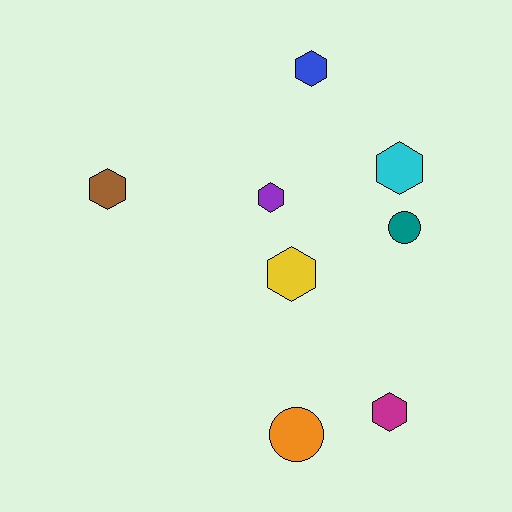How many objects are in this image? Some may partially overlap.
There are 8 objects.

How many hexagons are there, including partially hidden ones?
There are 6 hexagons.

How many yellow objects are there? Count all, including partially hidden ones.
There is 1 yellow object.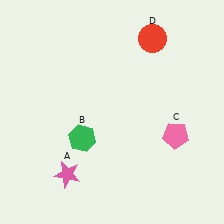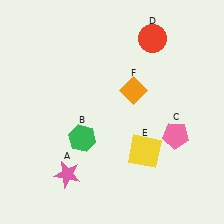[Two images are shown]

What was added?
A yellow square (E), an orange diamond (F) were added in Image 2.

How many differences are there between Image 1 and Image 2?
There are 2 differences between the two images.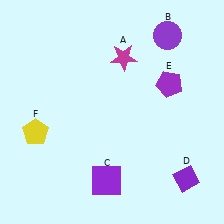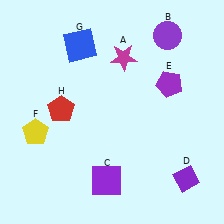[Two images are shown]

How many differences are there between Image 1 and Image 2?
There are 2 differences between the two images.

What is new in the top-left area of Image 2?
A red pentagon (H) was added in the top-left area of Image 2.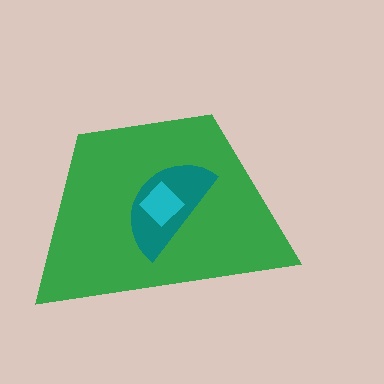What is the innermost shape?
The cyan diamond.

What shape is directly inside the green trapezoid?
The teal semicircle.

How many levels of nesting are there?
3.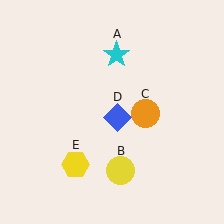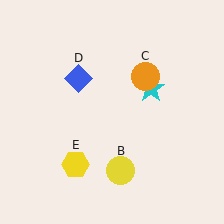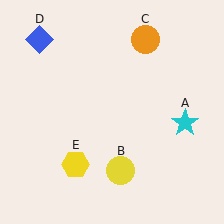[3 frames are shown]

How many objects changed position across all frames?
3 objects changed position: cyan star (object A), orange circle (object C), blue diamond (object D).